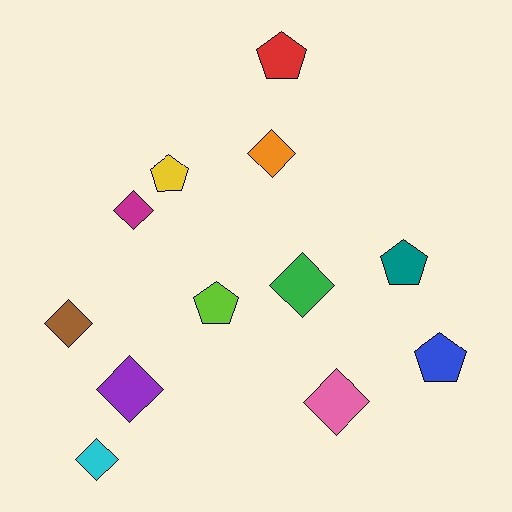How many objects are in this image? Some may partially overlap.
There are 12 objects.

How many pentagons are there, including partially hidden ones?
There are 5 pentagons.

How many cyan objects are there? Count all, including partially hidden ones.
There is 1 cyan object.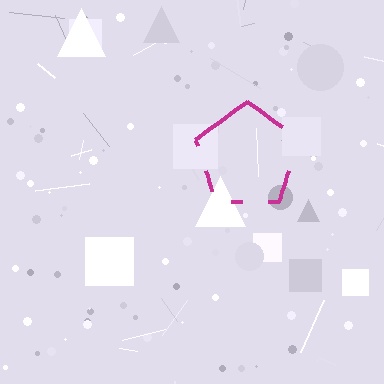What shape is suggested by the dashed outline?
The dashed outline suggests a pentagon.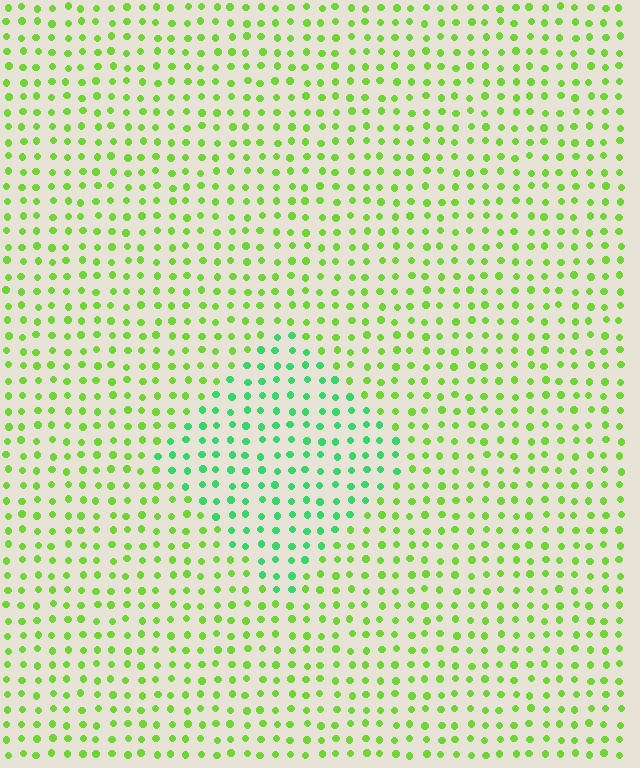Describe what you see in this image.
The image is filled with small lime elements in a uniform arrangement. A diamond-shaped region is visible where the elements are tinted to a slightly different hue, forming a subtle color boundary.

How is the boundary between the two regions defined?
The boundary is defined purely by a slight shift in hue (about 41 degrees). Spacing, size, and orientation are identical on both sides.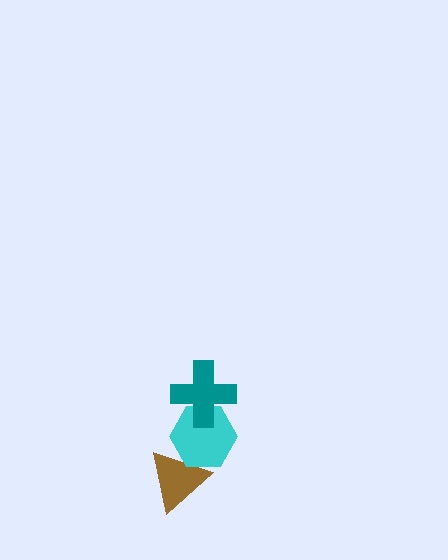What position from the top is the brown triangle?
The brown triangle is 3rd from the top.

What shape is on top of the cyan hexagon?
The teal cross is on top of the cyan hexagon.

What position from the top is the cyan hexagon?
The cyan hexagon is 2nd from the top.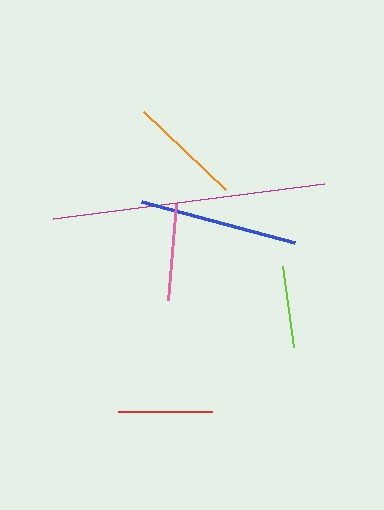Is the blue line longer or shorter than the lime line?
The blue line is longer than the lime line.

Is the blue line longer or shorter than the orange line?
The blue line is longer than the orange line.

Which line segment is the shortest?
The lime line is the shortest at approximately 82 pixels.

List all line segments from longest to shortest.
From longest to shortest: magenta, blue, orange, pink, red, lime.